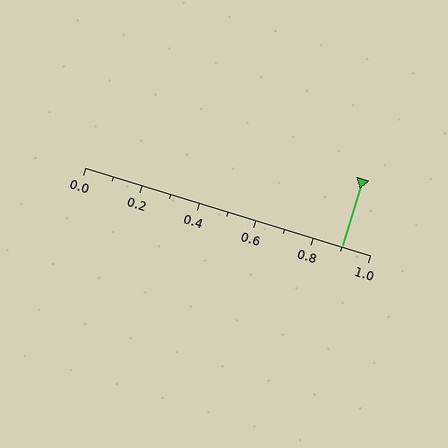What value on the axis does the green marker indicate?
The marker indicates approximately 0.9.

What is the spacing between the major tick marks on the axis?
The major ticks are spaced 0.2 apart.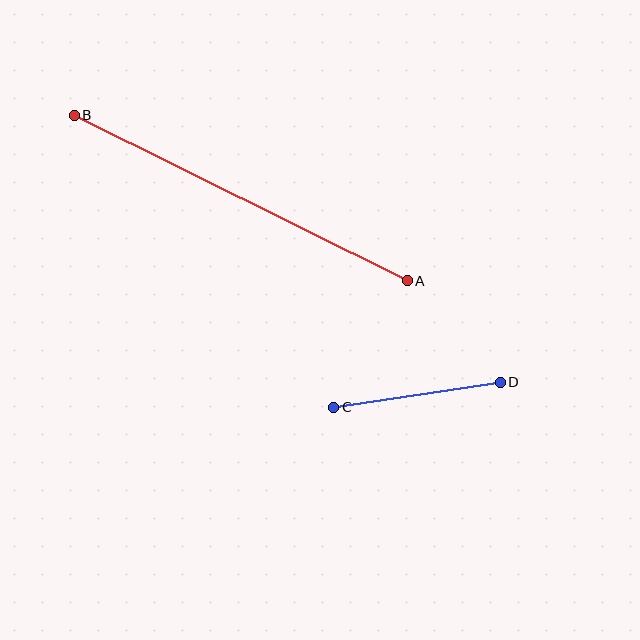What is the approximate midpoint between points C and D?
The midpoint is at approximately (417, 395) pixels.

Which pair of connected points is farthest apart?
Points A and B are farthest apart.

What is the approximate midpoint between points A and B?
The midpoint is at approximately (241, 198) pixels.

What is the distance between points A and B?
The distance is approximately 372 pixels.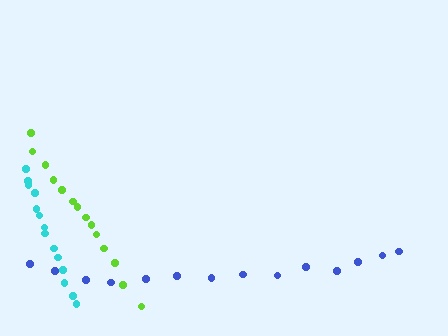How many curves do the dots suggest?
There are 3 distinct paths.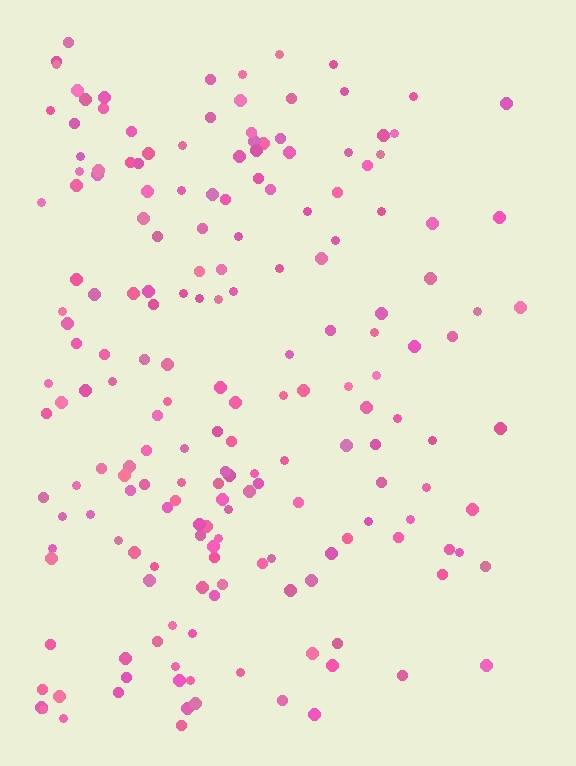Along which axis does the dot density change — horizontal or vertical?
Horizontal.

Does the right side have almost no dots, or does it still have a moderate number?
Still a moderate number, just noticeably fewer than the left.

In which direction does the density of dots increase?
From right to left, with the left side densest.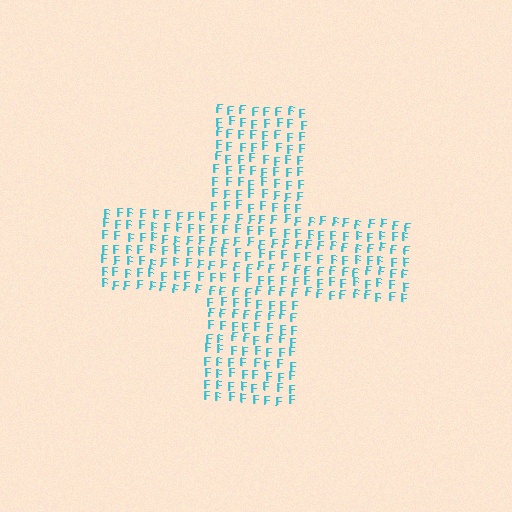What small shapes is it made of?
It is made of small letter F's.